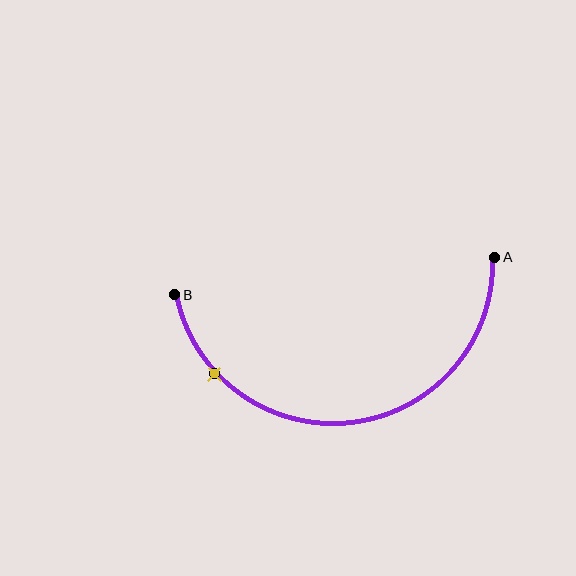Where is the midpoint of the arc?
The arc midpoint is the point on the curve farthest from the straight line joining A and B. It sits below that line.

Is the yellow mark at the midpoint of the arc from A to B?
No. The yellow mark lies on the arc but is closer to endpoint B. The arc midpoint would be at the point on the curve equidistant along the arc from both A and B.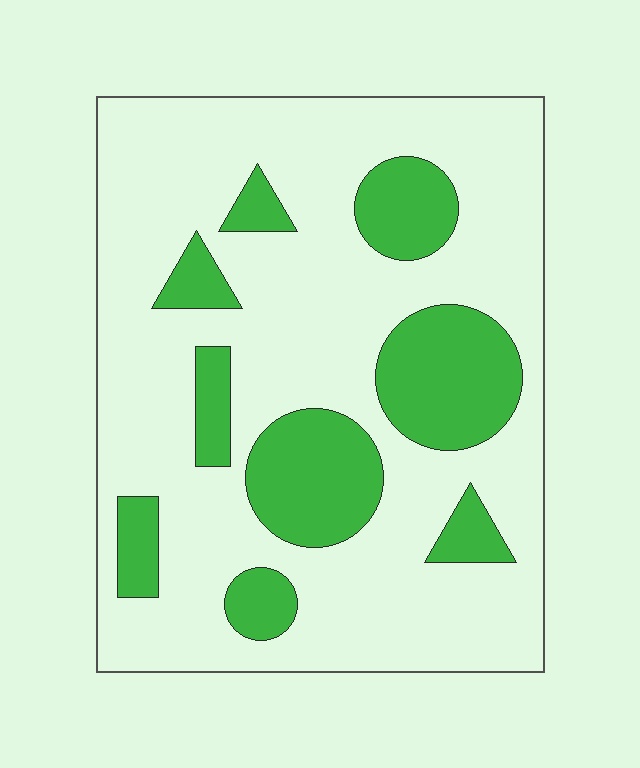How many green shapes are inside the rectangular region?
9.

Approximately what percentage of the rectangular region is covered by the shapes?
Approximately 25%.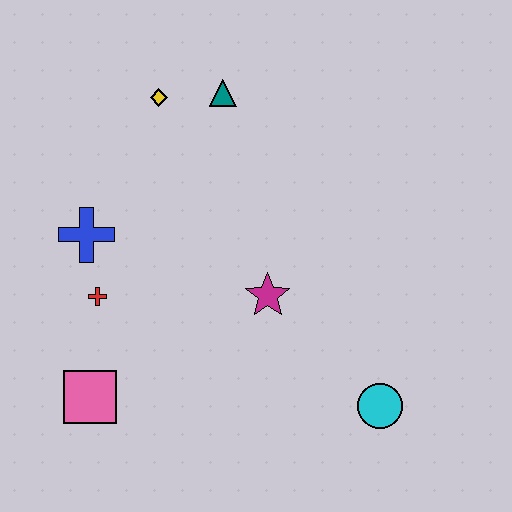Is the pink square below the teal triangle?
Yes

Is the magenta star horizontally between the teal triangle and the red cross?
No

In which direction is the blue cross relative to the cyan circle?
The blue cross is to the left of the cyan circle.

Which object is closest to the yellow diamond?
The teal triangle is closest to the yellow diamond.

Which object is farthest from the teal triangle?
The cyan circle is farthest from the teal triangle.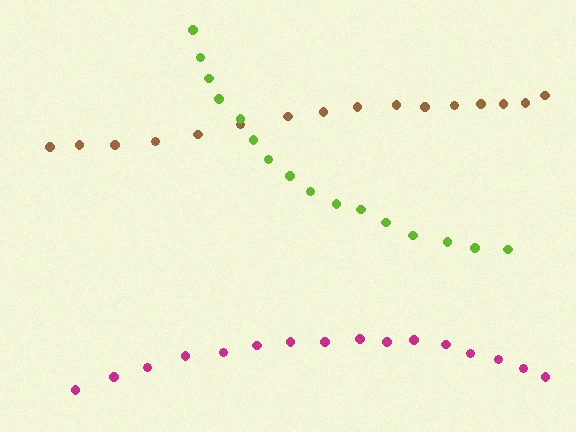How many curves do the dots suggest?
There are 3 distinct paths.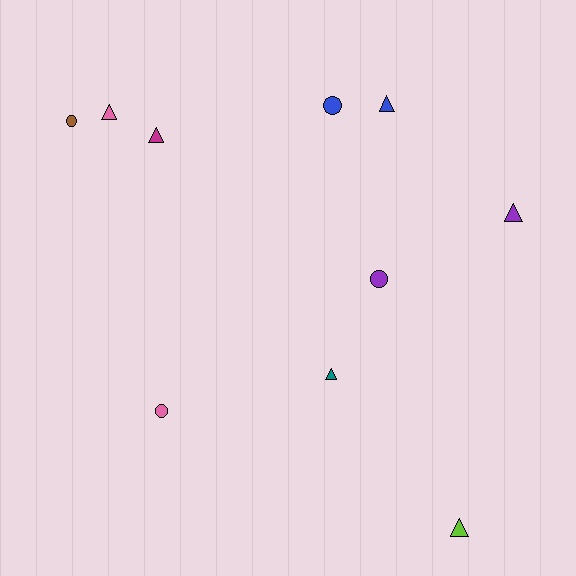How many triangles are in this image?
There are 6 triangles.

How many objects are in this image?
There are 10 objects.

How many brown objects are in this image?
There is 1 brown object.